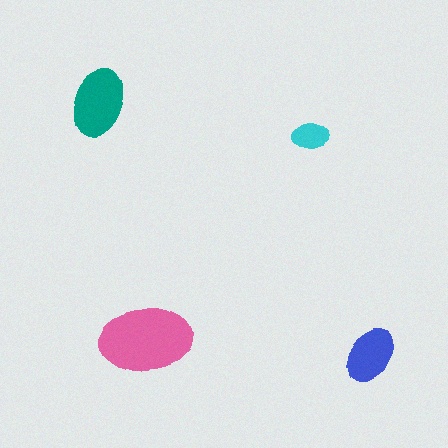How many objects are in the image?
There are 4 objects in the image.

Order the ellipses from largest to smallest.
the pink one, the teal one, the blue one, the cyan one.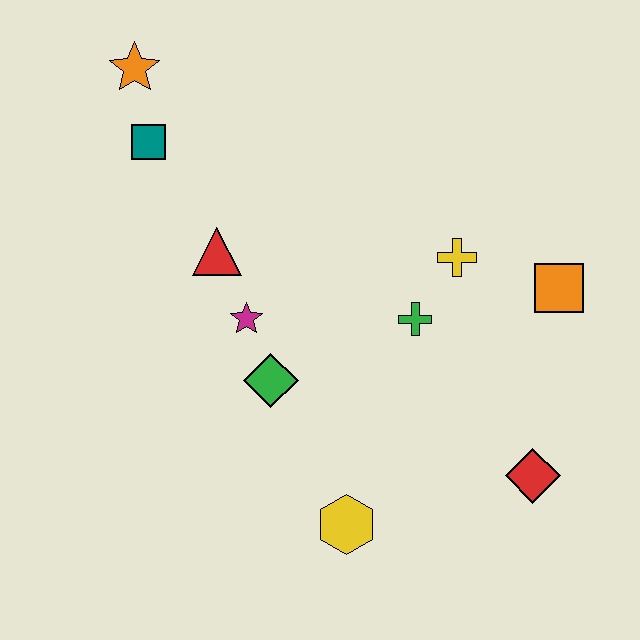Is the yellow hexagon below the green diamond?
Yes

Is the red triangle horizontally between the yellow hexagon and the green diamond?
No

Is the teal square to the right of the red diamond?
No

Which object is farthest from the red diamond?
The orange star is farthest from the red diamond.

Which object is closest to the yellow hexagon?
The green diamond is closest to the yellow hexagon.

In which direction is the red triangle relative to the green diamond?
The red triangle is above the green diamond.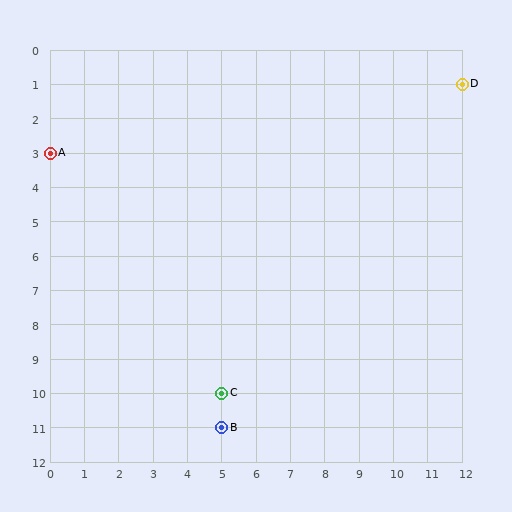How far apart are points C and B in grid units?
Points C and B are 1 row apart.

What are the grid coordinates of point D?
Point D is at grid coordinates (12, 1).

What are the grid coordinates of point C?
Point C is at grid coordinates (5, 10).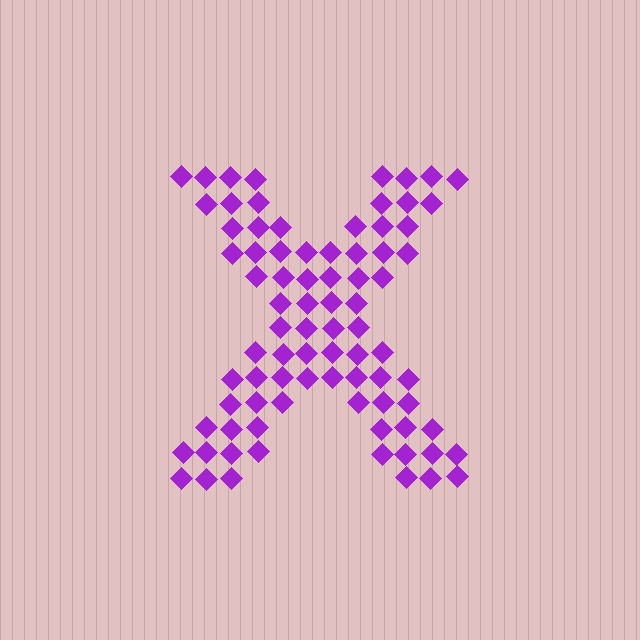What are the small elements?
The small elements are diamonds.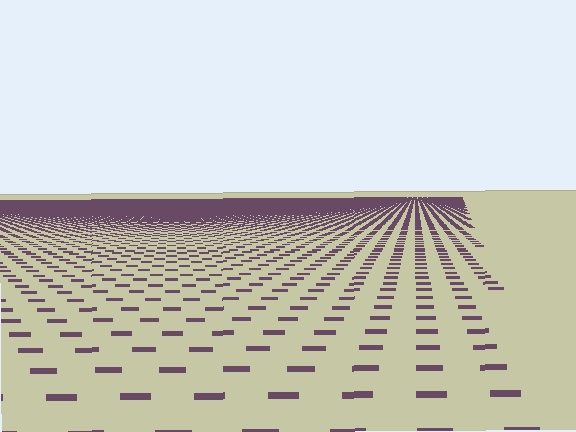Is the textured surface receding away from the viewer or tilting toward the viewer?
The surface is receding away from the viewer. Texture elements get smaller and denser toward the top.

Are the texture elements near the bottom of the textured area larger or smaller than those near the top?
Larger. Near the bottom, elements are closer to the viewer and appear at a bigger on-screen size.